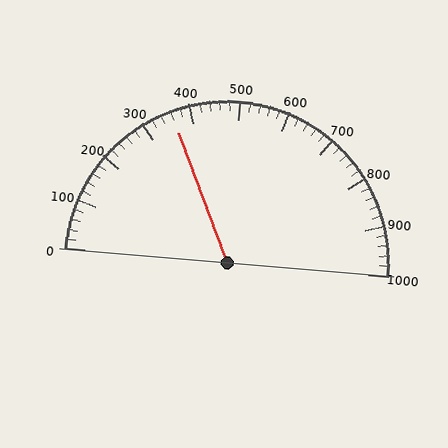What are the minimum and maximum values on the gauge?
The gauge ranges from 0 to 1000.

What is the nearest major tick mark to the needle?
The nearest major tick mark is 400.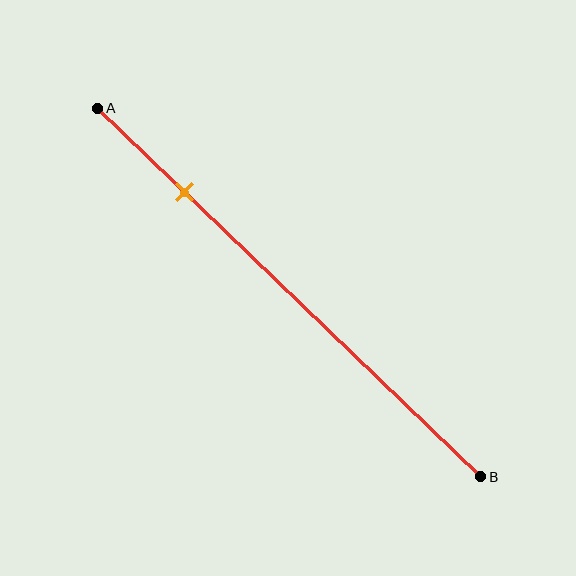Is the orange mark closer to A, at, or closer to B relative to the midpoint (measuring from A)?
The orange mark is closer to point A than the midpoint of segment AB.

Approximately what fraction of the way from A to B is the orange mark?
The orange mark is approximately 25% of the way from A to B.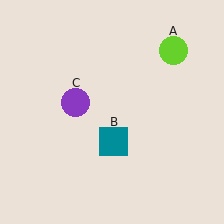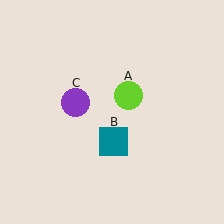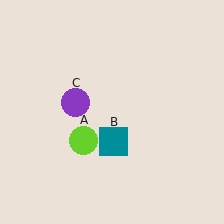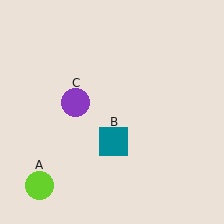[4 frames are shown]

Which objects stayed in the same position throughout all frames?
Teal square (object B) and purple circle (object C) remained stationary.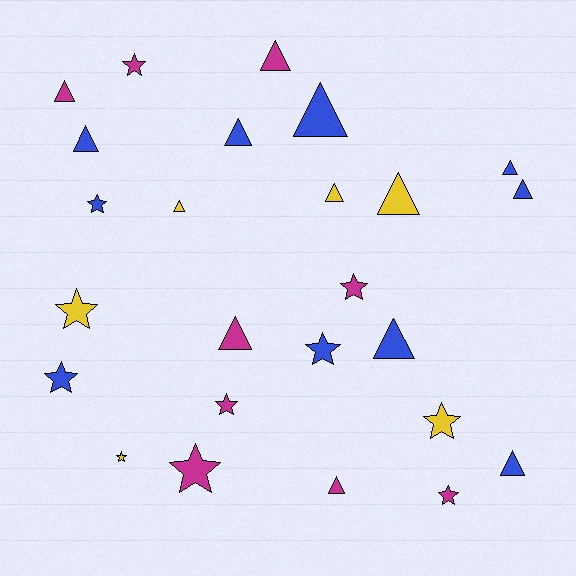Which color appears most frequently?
Blue, with 10 objects.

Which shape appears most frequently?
Triangle, with 14 objects.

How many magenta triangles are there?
There are 4 magenta triangles.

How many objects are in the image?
There are 25 objects.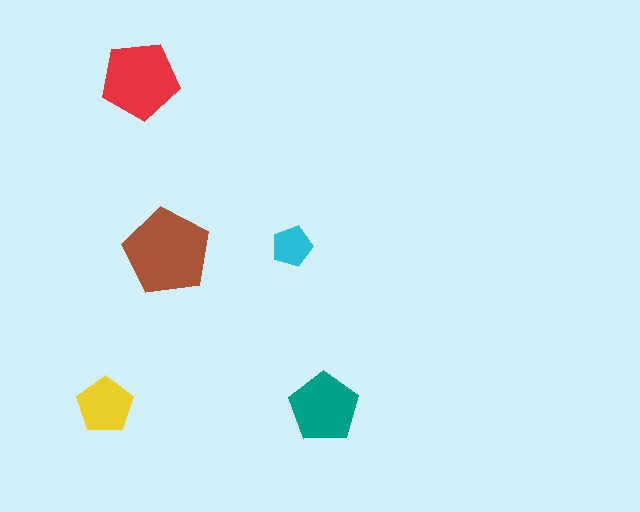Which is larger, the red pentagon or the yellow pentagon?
The red one.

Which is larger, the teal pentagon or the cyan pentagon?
The teal one.